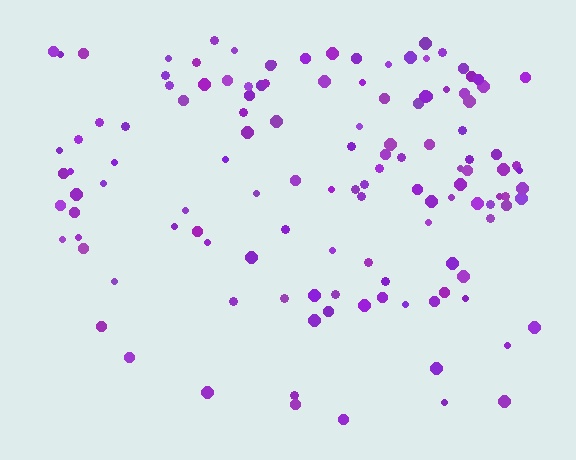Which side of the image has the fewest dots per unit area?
The bottom.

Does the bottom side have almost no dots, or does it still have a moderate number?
Still a moderate number, just noticeably fewer than the top.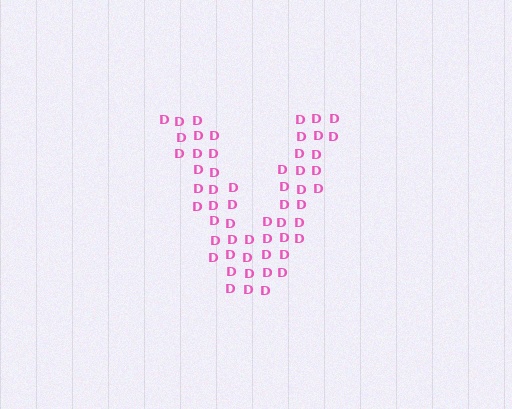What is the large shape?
The large shape is the letter V.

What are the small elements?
The small elements are letter D's.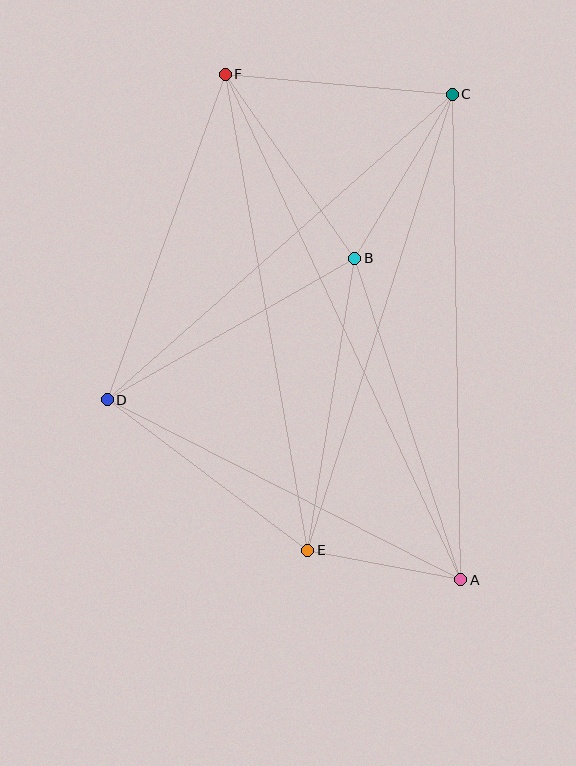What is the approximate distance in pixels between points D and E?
The distance between D and E is approximately 251 pixels.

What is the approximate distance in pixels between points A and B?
The distance between A and B is approximately 339 pixels.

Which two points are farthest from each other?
Points A and F are farthest from each other.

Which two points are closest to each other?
Points A and E are closest to each other.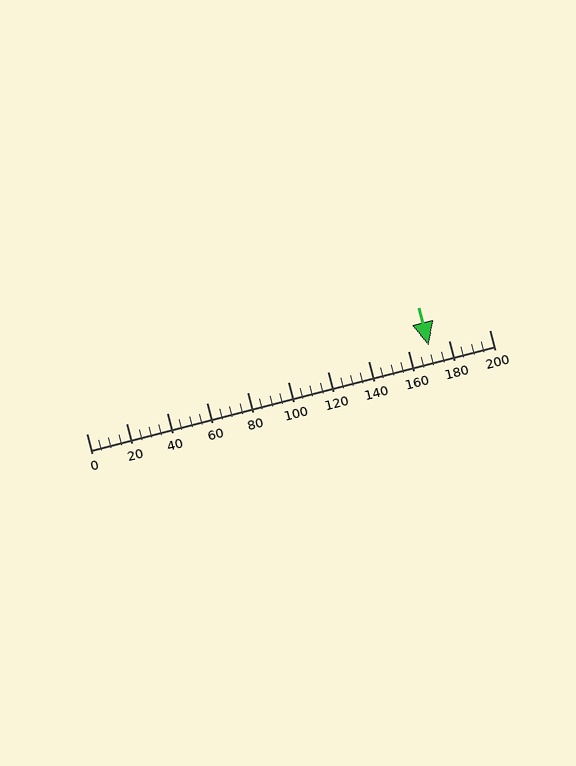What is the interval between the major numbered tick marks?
The major tick marks are spaced 20 units apart.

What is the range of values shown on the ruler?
The ruler shows values from 0 to 200.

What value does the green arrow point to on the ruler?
The green arrow points to approximately 170.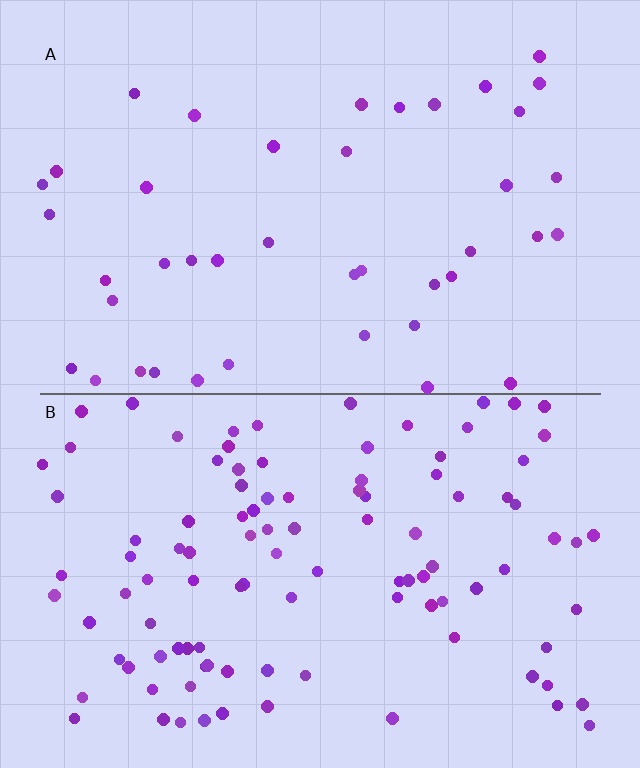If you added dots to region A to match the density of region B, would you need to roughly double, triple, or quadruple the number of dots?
Approximately triple.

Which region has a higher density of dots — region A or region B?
B (the bottom).